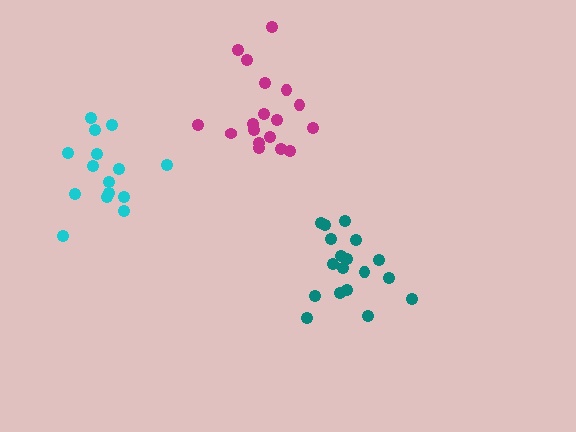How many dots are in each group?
Group 1: 18 dots, Group 2: 15 dots, Group 3: 18 dots (51 total).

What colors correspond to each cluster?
The clusters are colored: teal, cyan, magenta.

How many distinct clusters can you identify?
There are 3 distinct clusters.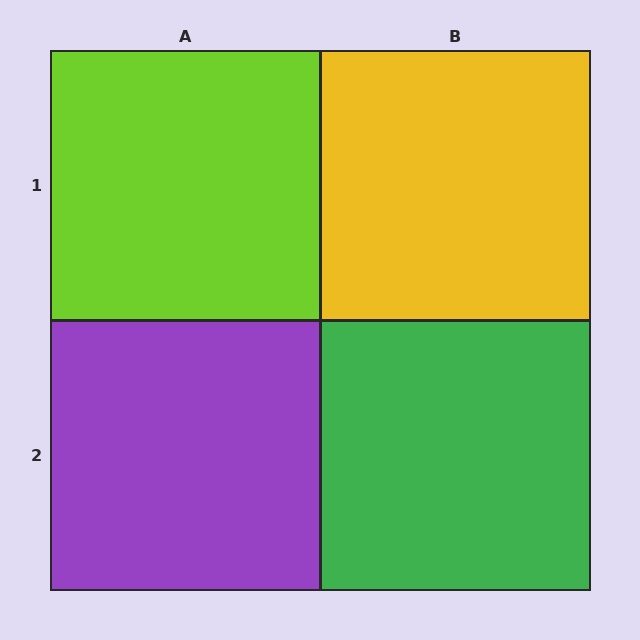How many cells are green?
1 cell is green.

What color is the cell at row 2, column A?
Purple.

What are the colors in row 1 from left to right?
Lime, yellow.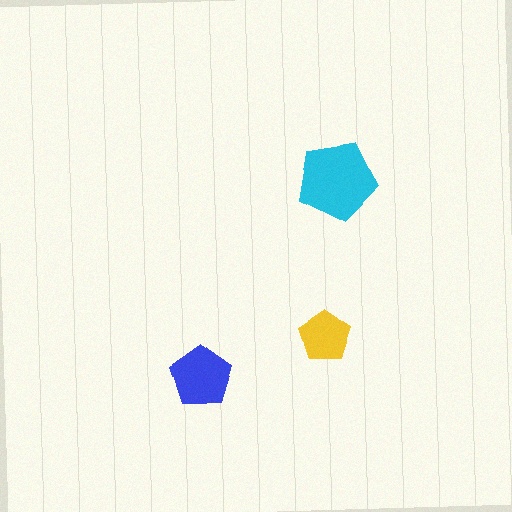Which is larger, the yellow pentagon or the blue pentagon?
The blue one.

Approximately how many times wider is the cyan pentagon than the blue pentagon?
About 1.5 times wider.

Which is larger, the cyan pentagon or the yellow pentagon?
The cyan one.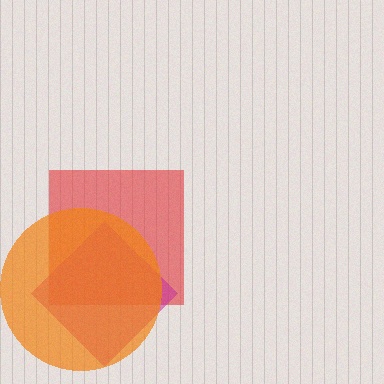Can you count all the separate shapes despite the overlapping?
Yes, there are 3 separate shapes.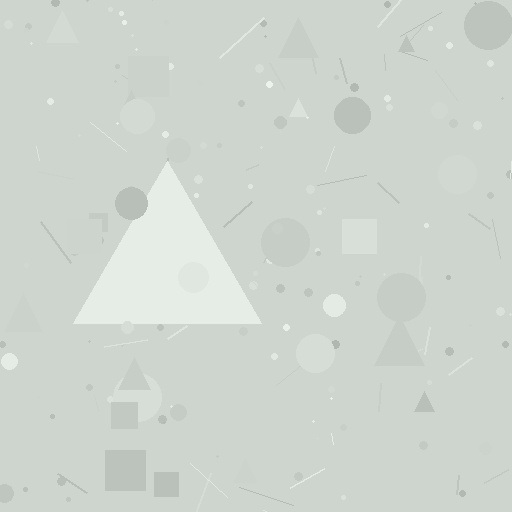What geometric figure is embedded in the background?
A triangle is embedded in the background.